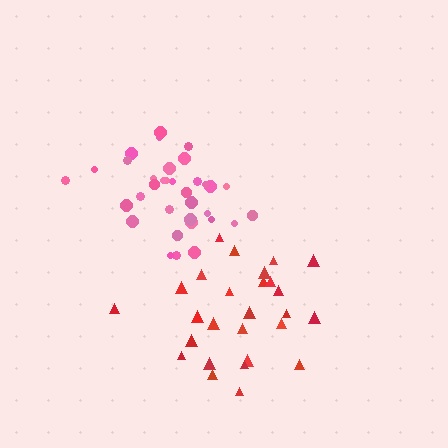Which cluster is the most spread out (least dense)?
Red.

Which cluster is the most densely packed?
Pink.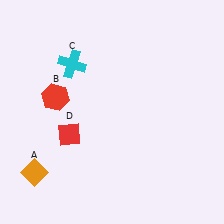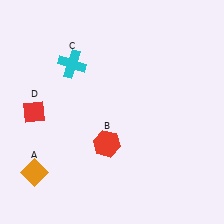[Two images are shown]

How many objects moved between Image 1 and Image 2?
2 objects moved between the two images.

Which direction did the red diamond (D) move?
The red diamond (D) moved left.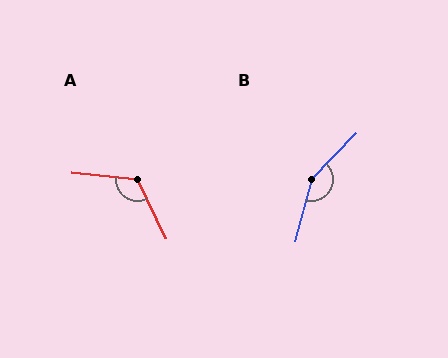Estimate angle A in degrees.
Approximately 121 degrees.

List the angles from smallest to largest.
A (121°), B (150°).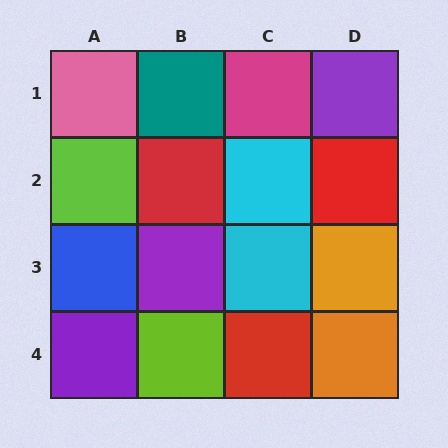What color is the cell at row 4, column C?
Red.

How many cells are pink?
1 cell is pink.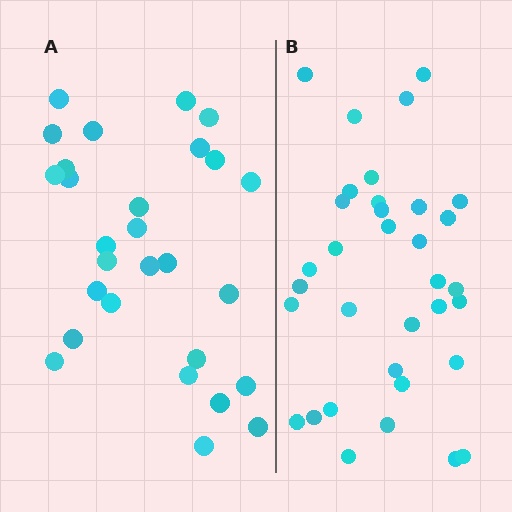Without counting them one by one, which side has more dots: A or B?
Region B (the right region) has more dots.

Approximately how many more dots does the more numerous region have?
Region B has about 6 more dots than region A.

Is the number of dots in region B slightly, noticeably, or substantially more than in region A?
Region B has only slightly more — the two regions are fairly close. The ratio is roughly 1.2 to 1.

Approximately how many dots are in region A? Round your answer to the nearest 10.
About 30 dots. (The exact count is 28, which rounds to 30.)